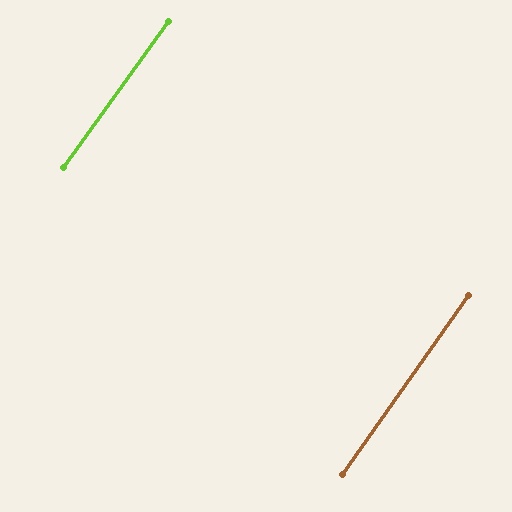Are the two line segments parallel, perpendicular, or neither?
Parallel — their directions differ by only 0.4°.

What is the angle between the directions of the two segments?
Approximately 0 degrees.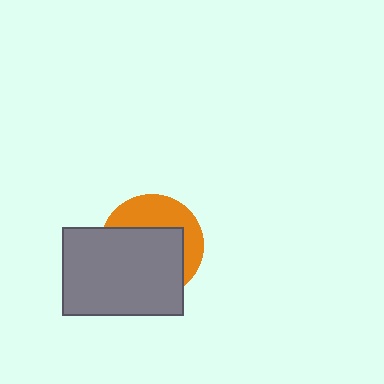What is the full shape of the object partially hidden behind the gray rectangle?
The partially hidden object is an orange circle.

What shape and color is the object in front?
The object in front is a gray rectangle.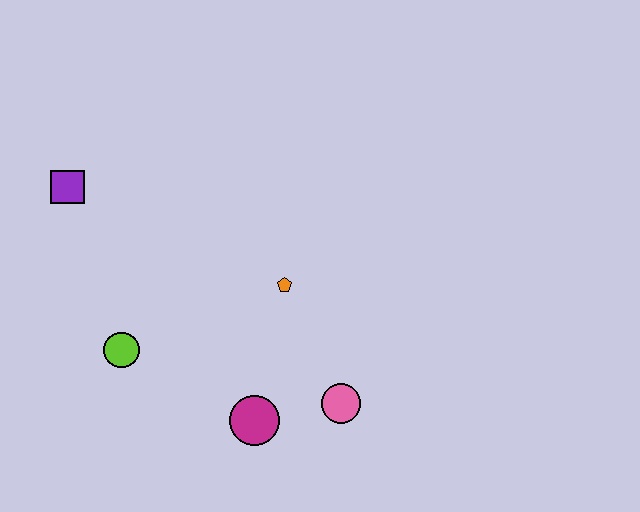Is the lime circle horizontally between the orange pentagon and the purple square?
Yes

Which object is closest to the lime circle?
The magenta circle is closest to the lime circle.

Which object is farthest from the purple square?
The pink circle is farthest from the purple square.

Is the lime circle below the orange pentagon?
Yes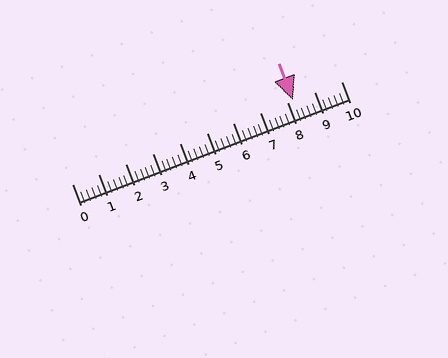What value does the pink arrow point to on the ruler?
The pink arrow points to approximately 8.2.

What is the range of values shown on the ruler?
The ruler shows values from 0 to 10.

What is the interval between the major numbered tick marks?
The major tick marks are spaced 1 units apart.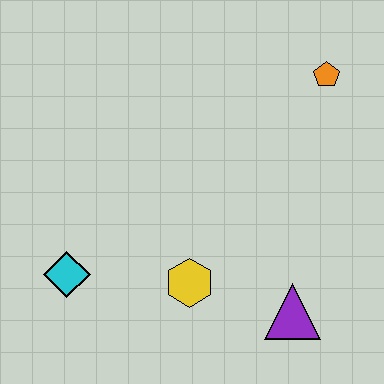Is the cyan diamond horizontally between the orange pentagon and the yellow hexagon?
No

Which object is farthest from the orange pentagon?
The cyan diamond is farthest from the orange pentagon.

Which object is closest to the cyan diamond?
The yellow hexagon is closest to the cyan diamond.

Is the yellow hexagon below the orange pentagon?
Yes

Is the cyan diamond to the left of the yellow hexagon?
Yes